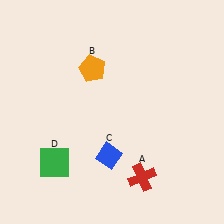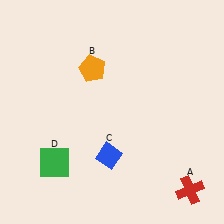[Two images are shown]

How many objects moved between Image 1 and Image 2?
1 object moved between the two images.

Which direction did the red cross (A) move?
The red cross (A) moved right.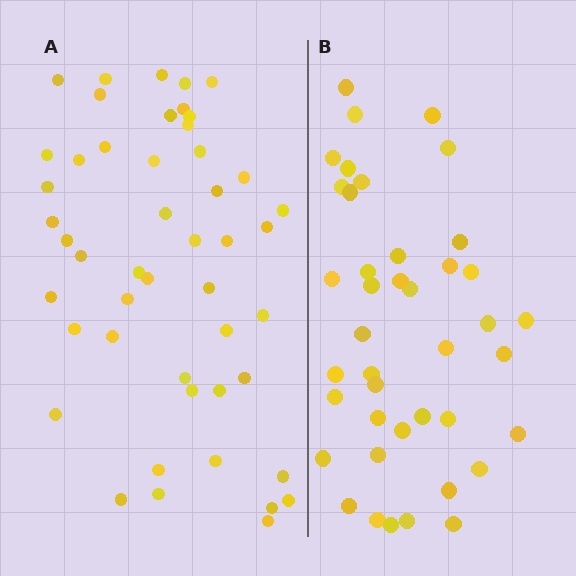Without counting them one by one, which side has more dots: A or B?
Region A (the left region) has more dots.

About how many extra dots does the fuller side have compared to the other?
Region A has roughly 8 or so more dots than region B.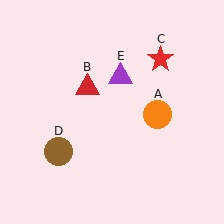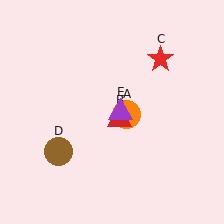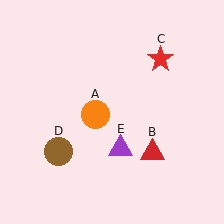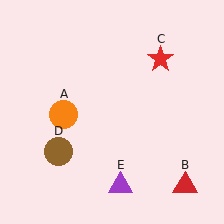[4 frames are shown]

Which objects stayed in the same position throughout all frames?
Red star (object C) and brown circle (object D) remained stationary.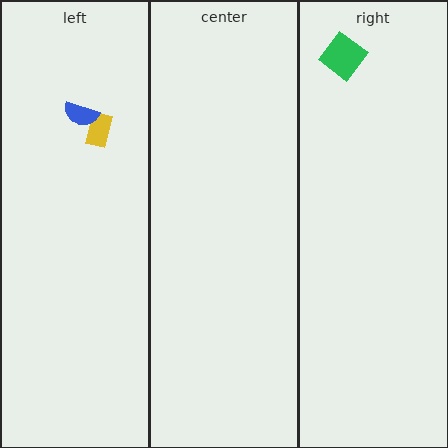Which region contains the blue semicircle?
The left region.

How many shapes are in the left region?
2.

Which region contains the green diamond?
The right region.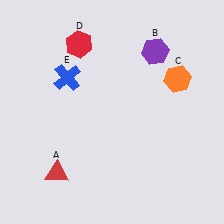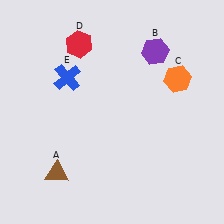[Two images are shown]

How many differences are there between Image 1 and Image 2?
There is 1 difference between the two images.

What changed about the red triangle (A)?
In Image 1, A is red. In Image 2, it changed to brown.